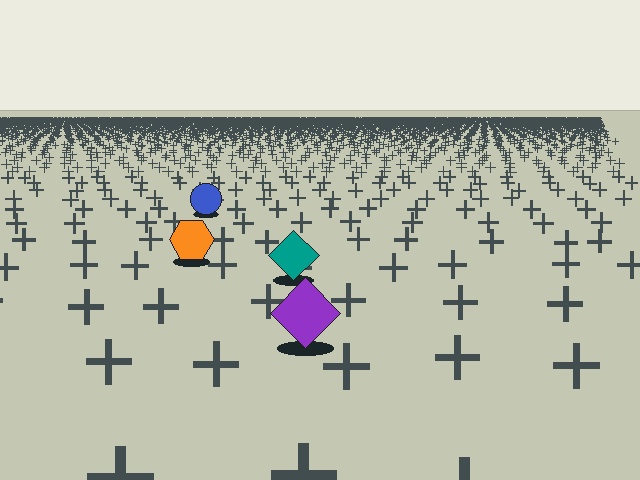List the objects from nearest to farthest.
From nearest to farthest: the purple diamond, the teal diamond, the orange hexagon, the blue circle.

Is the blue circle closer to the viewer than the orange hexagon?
No. The orange hexagon is closer — you can tell from the texture gradient: the ground texture is coarser near it.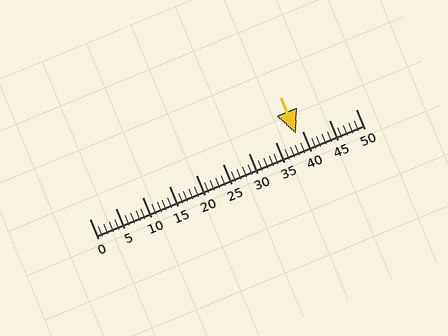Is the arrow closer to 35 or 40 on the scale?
The arrow is closer to 40.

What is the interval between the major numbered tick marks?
The major tick marks are spaced 5 units apart.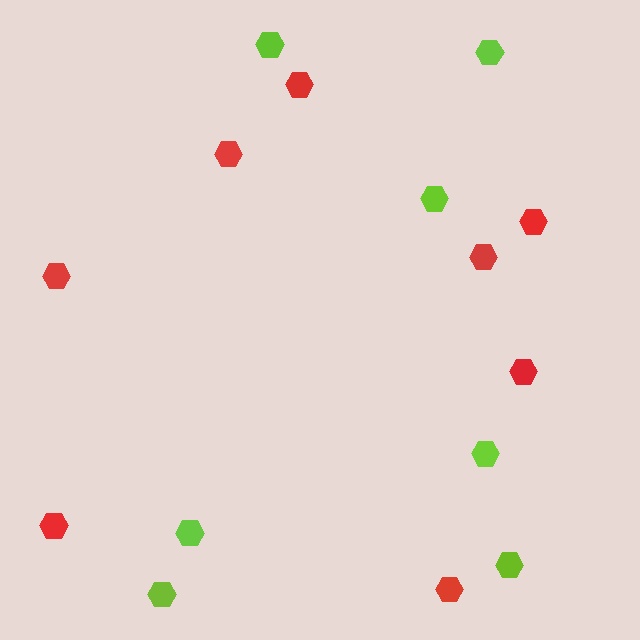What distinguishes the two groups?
There are 2 groups: one group of red hexagons (8) and one group of lime hexagons (7).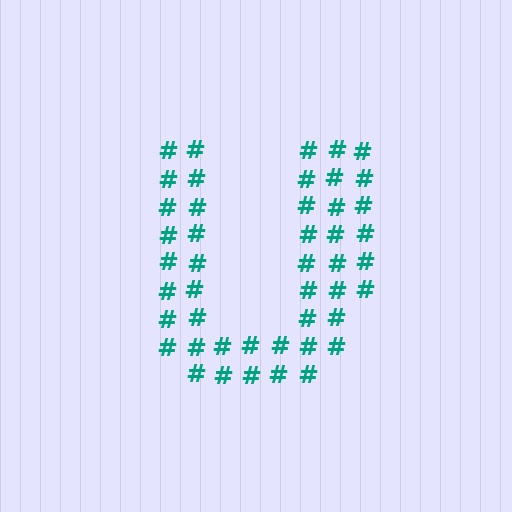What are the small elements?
The small elements are hash symbols.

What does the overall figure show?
The overall figure shows the letter U.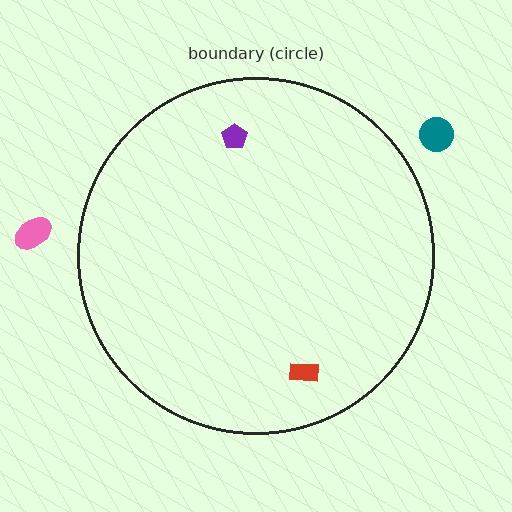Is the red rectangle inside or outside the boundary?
Inside.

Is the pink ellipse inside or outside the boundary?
Outside.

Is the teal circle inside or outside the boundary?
Outside.